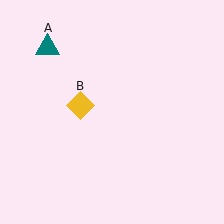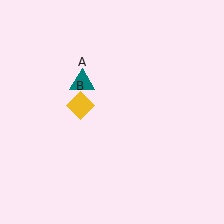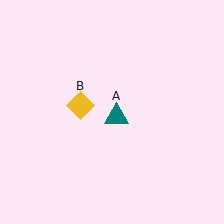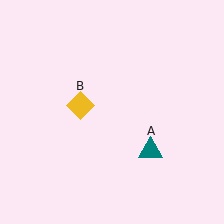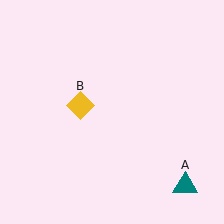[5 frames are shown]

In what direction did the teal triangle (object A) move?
The teal triangle (object A) moved down and to the right.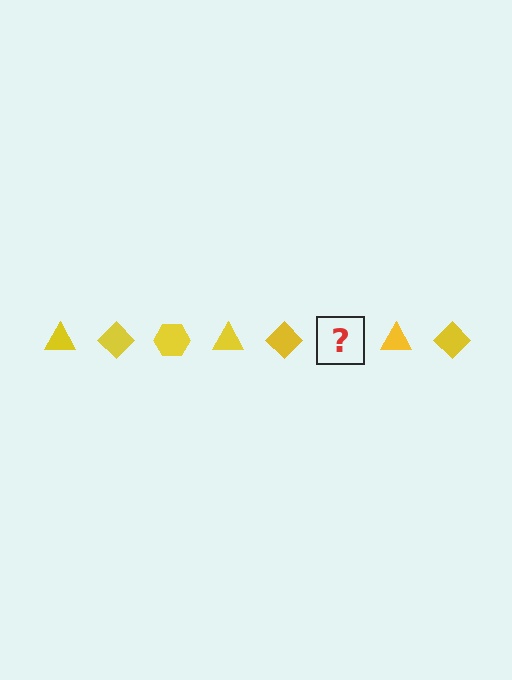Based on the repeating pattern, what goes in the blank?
The blank should be a yellow hexagon.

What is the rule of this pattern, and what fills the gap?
The rule is that the pattern cycles through triangle, diamond, hexagon shapes in yellow. The gap should be filled with a yellow hexagon.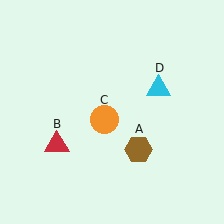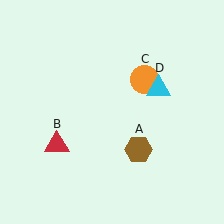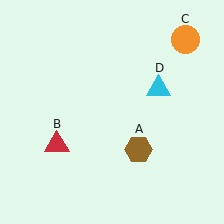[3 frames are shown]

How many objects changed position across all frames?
1 object changed position: orange circle (object C).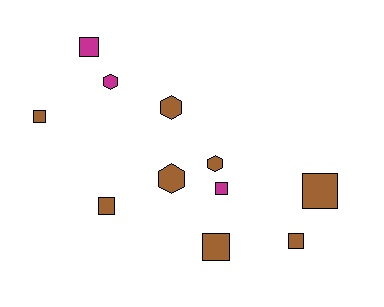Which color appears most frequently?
Brown, with 8 objects.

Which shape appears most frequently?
Square, with 7 objects.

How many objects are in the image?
There are 11 objects.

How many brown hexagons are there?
There are 3 brown hexagons.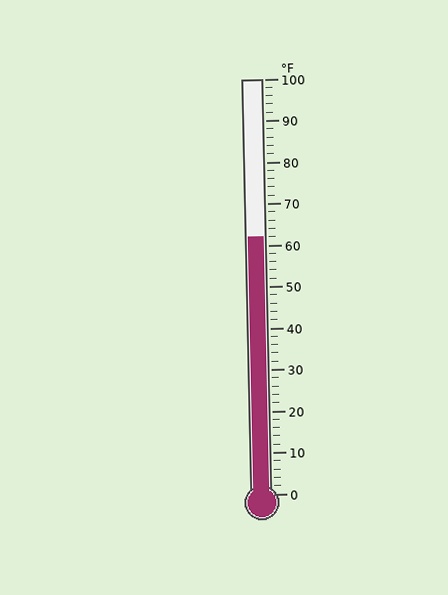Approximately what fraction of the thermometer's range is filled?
The thermometer is filled to approximately 60% of its range.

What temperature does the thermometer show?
The thermometer shows approximately 62°F.